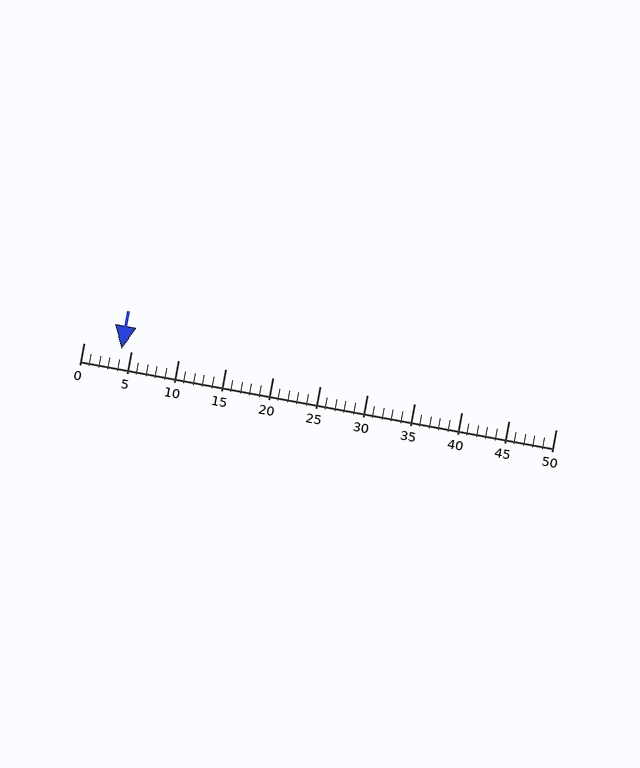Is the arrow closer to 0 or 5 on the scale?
The arrow is closer to 5.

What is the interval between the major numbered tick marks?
The major tick marks are spaced 5 units apart.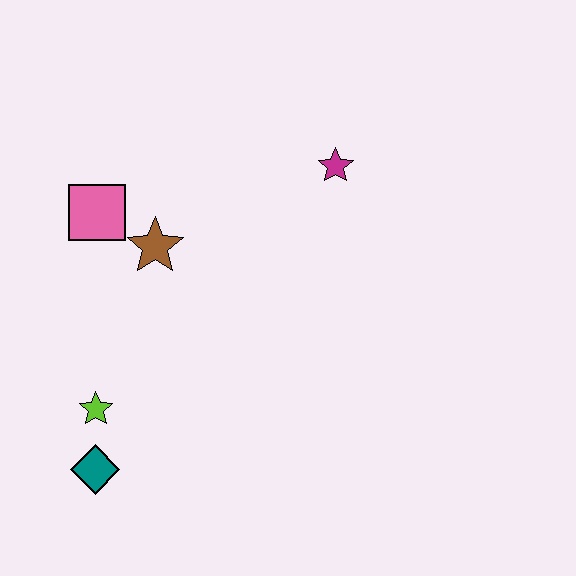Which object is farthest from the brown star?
The teal diamond is farthest from the brown star.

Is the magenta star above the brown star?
Yes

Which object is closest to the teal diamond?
The lime star is closest to the teal diamond.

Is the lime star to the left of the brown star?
Yes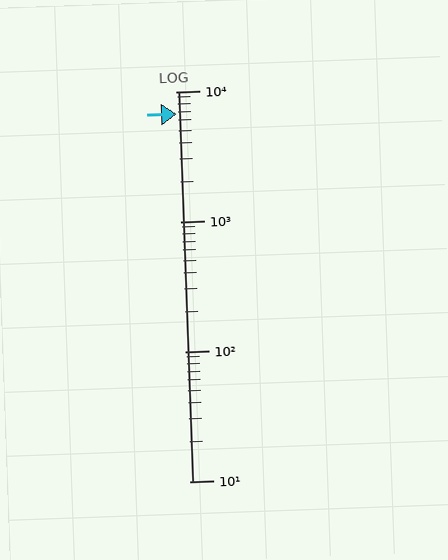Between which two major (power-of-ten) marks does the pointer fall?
The pointer is between 1000 and 10000.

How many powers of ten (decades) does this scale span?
The scale spans 3 decades, from 10 to 10000.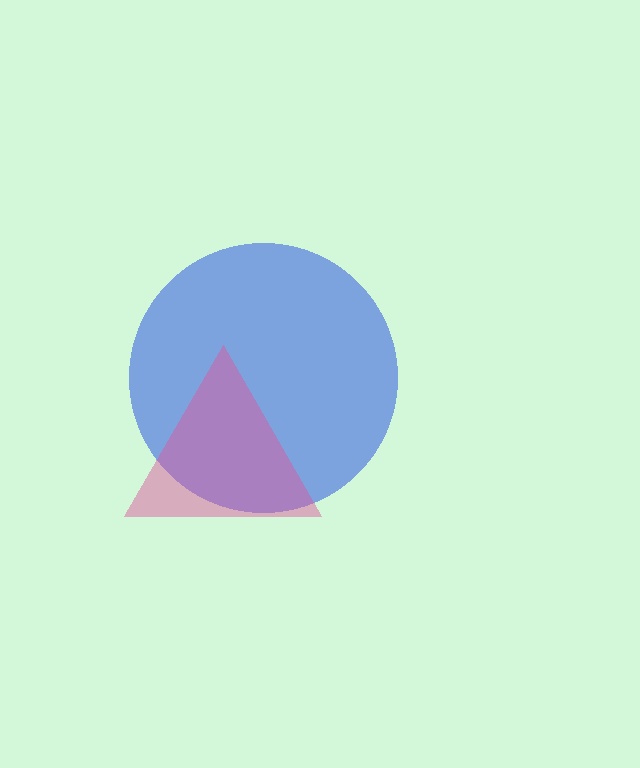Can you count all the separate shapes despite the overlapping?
Yes, there are 2 separate shapes.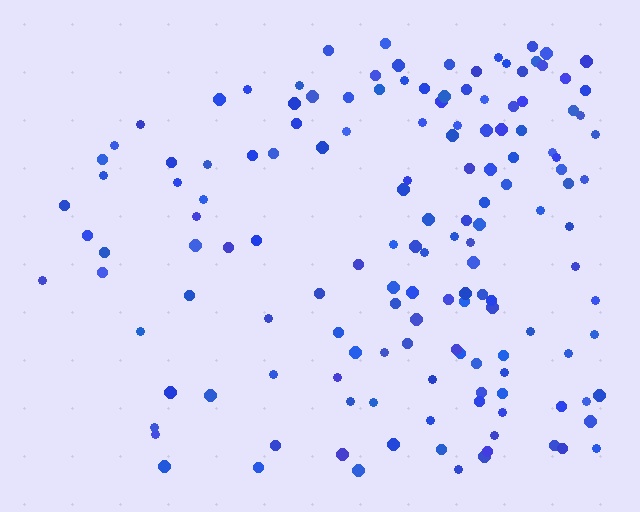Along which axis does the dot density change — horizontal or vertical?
Horizontal.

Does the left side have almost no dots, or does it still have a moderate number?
Still a moderate number, just noticeably fewer than the right.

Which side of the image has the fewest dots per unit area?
The left.